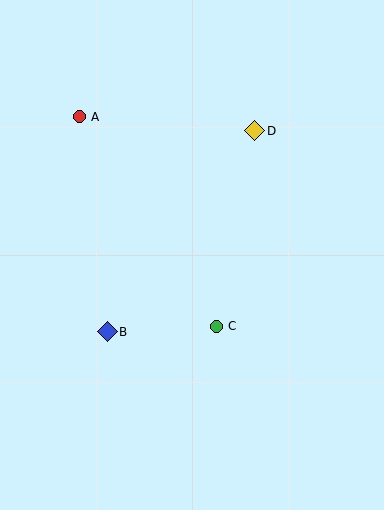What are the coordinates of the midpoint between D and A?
The midpoint between D and A is at (167, 124).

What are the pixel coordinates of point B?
Point B is at (107, 332).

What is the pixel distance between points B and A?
The distance between B and A is 217 pixels.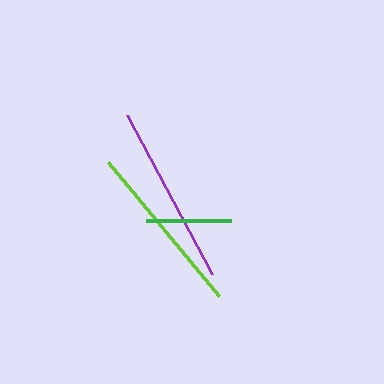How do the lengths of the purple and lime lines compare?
The purple and lime lines are approximately the same length.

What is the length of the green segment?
The green segment is approximately 85 pixels long.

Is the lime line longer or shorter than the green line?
The lime line is longer than the green line.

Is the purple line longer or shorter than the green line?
The purple line is longer than the green line.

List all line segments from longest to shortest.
From longest to shortest: purple, lime, green.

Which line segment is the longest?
The purple line is the longest at approximately 181 pixels.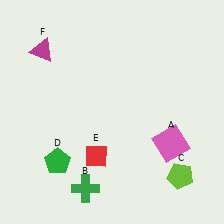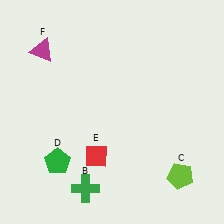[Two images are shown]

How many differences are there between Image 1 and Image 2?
There is 1 difference between the two images.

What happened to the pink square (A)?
The pink square (A) was removed in Image 2. It was in the bottom-right area of Image 1.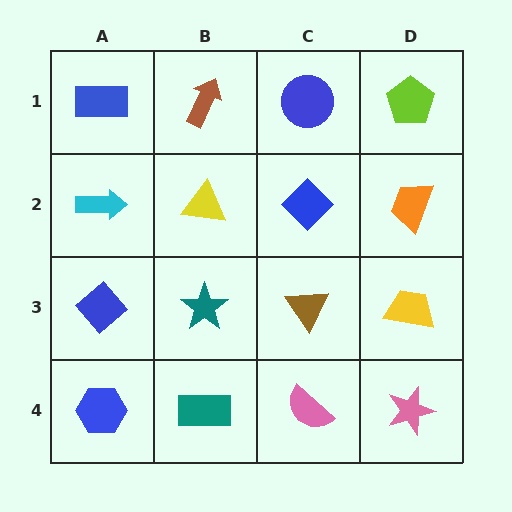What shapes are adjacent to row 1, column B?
A yellow triangle (row 2, column B), a blue rectangle (row 1, column A), a blue circle (row 1, column C).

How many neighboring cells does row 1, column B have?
3.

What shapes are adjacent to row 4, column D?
A yellow trapezoid (row 3, column D), a pink semicircle (row 4, column C).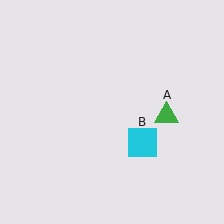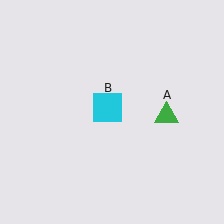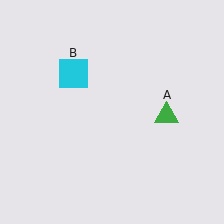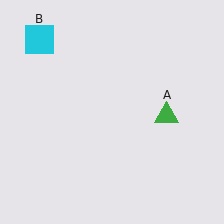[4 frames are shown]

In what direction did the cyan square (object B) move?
The cyan square (object B) moved up and to the left.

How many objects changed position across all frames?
1 object changed position: cyan square (object B).